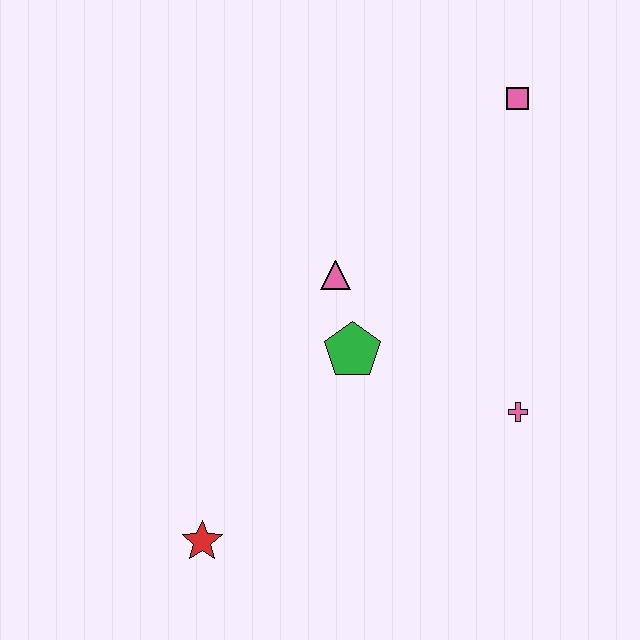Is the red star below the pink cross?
Yes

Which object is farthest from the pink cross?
The red star is farthest from the pink cross.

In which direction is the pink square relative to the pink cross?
The pink square is above the pink cross.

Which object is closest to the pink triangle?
The green pentagon is closest to the pink triangle.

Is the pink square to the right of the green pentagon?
Yes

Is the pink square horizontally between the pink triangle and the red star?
No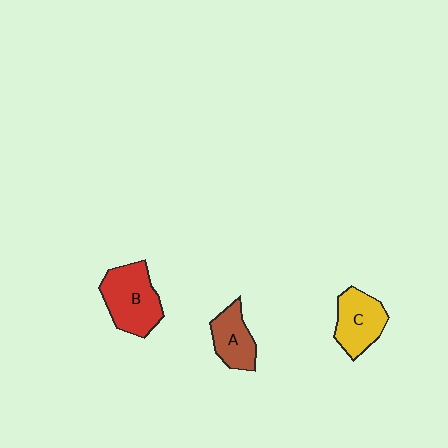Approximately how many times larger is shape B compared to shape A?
Approximately 1.5 times.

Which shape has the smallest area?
Shape A (brown).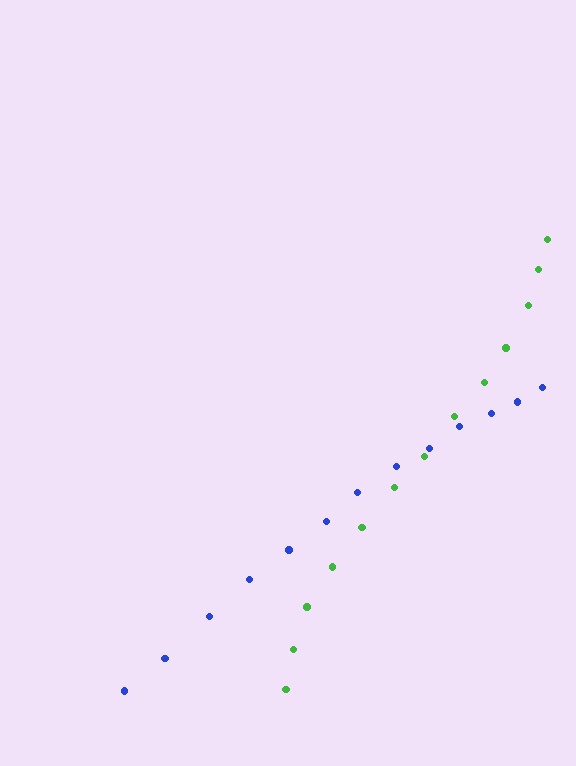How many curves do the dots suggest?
There are 2 distinct paths.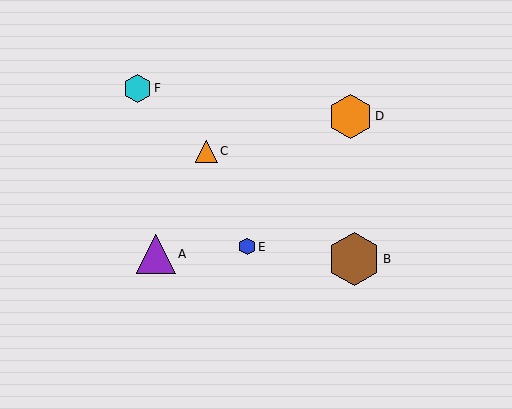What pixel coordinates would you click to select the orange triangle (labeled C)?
Click at (206, 151) to select the orange triangle C.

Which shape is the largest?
The brown hexagon (labeled B) is the largest.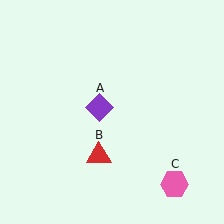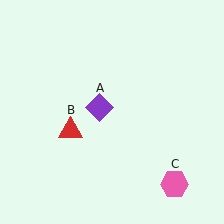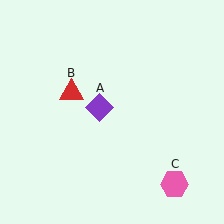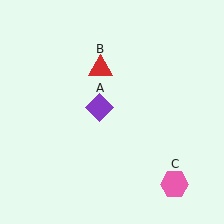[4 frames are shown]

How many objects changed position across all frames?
1 object changed position: red triangle (object B).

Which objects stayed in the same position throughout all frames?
Purple diamond (object A) and pink hexagon (object C) remained stationary.